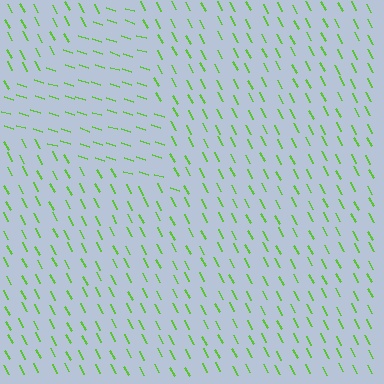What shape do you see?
I see a triangle.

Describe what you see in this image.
The image is filled with small lime line segments. A triangle region in the image has lines oriented differently from the surrounding lines, creating a visible texture boundary.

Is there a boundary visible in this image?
Yes, there is a texture boundary formed by a change in line orientation.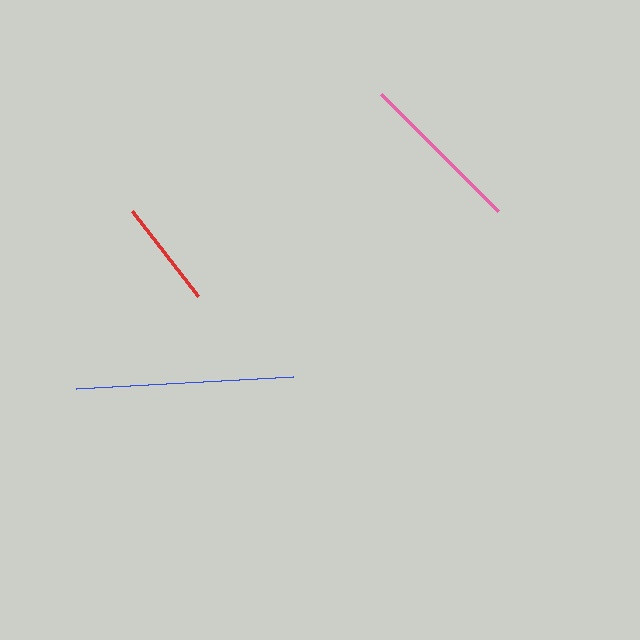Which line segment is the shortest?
The red line is the shortest at approximately 108 pixels.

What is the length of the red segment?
The red segment is approximately 108 pixels long.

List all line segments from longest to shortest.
From longest to shortest: blue, pink, red.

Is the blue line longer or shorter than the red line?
The blue line is longer than the red line.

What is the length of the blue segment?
The blue segment is approximately 217 pixels long.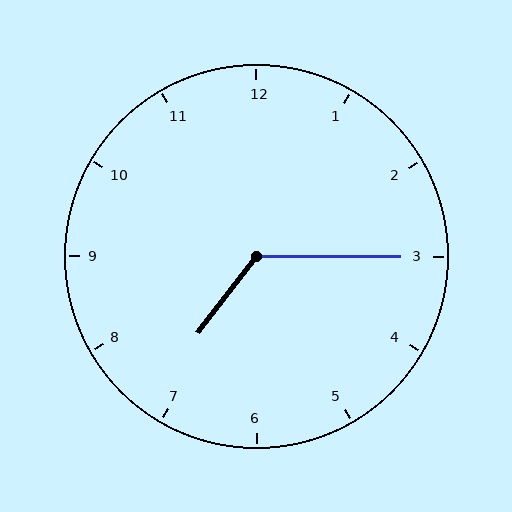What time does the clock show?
7:15.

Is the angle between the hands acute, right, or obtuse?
It is obtuse.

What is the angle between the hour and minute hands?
Approximately 128 degrees.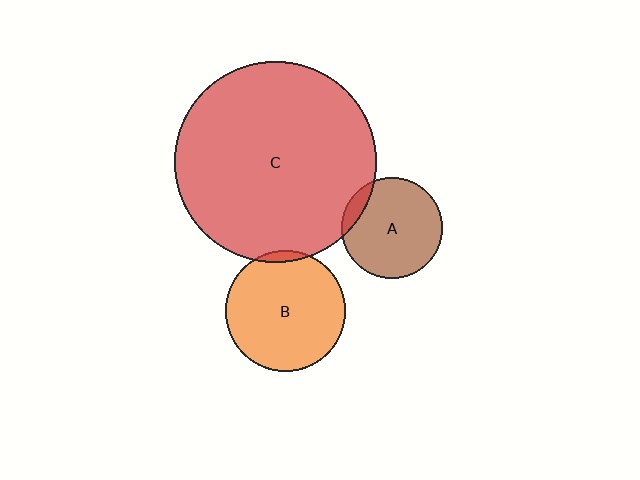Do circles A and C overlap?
Yes.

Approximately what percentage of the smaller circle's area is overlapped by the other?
Approximately 10%.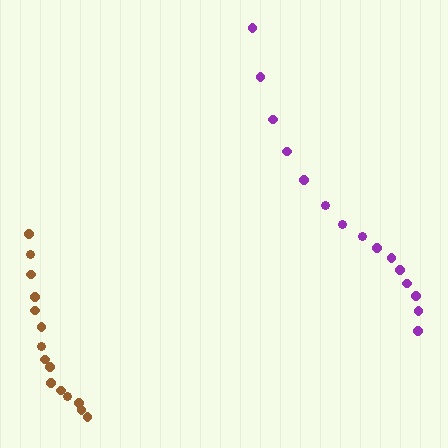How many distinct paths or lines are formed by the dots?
There are 2 distinct paths.